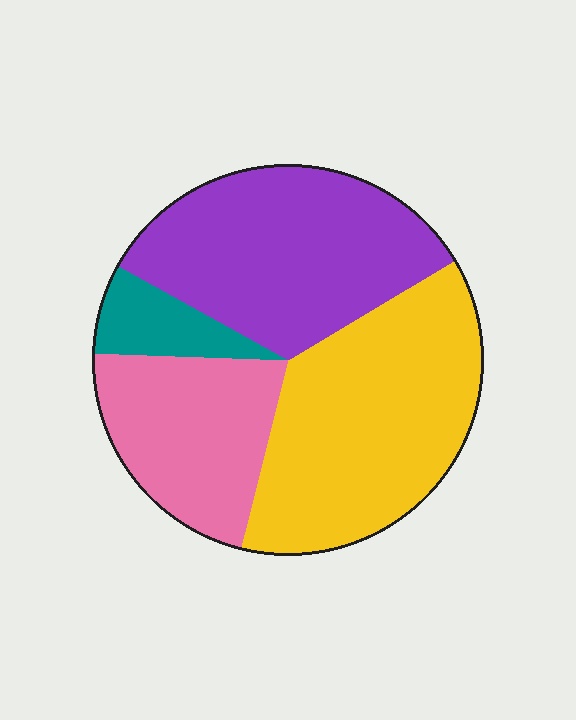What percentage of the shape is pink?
Pink takes up about one fifth (1/5) of the shape.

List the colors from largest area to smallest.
From largest to smallest: yellow, purple, pink, teal.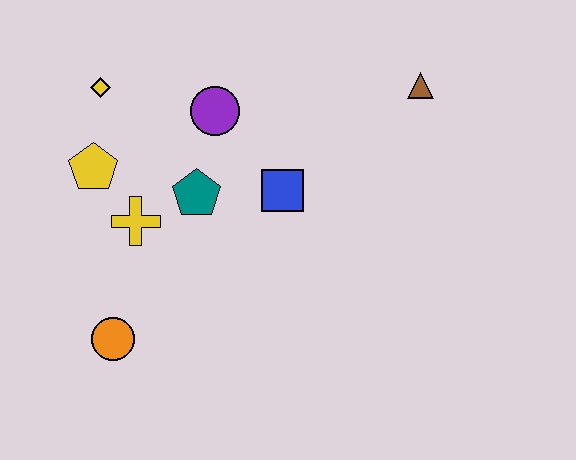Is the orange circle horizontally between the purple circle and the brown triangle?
No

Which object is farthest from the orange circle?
The brown triangle is farthest from the orange circle.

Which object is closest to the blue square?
The teal pentagon is closest to the blue square.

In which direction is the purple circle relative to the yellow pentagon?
The purple circle is to the right of the yellow pentagon.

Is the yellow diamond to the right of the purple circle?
No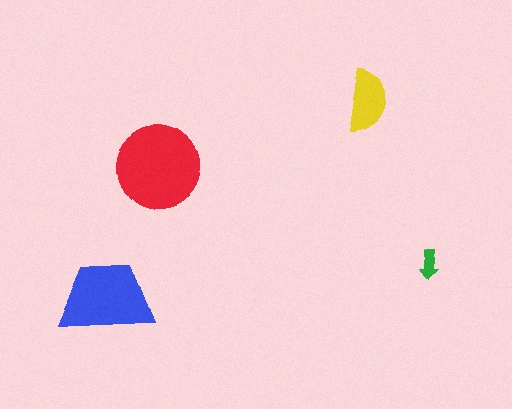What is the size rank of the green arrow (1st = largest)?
4th.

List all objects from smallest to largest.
The green arrow, the yellow semicircle, the blue trapezoid, the red circle.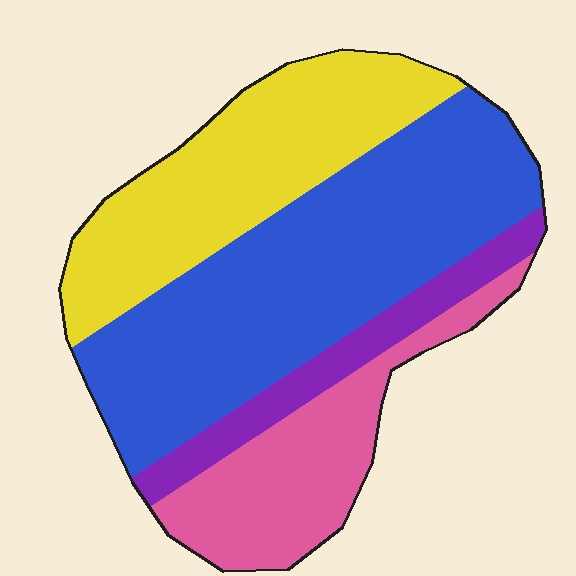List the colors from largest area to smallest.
From largest to smallest: blue, yellow, pink, purple.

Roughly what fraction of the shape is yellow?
Yellow takes up between a sixth and a third of the shape.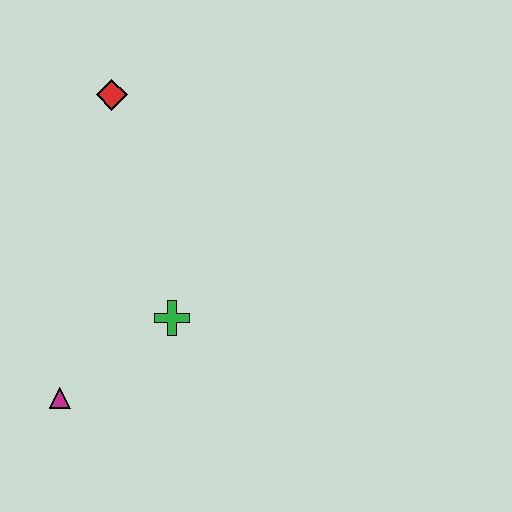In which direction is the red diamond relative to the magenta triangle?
The red diamond is above the magenta triangle.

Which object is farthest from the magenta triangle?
The red diamond is farthest from the magenta triangle.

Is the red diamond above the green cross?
Yes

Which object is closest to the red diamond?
The green cross is closest to the red diamond.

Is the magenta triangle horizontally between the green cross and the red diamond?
No